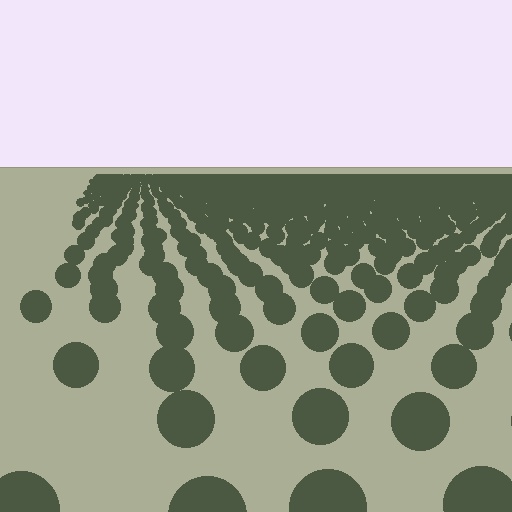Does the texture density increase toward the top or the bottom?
Density increases toward the top.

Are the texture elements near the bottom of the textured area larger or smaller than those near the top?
Larger. Near the bottom, elements are closer to the viewer and appear at a bigger on-screen size.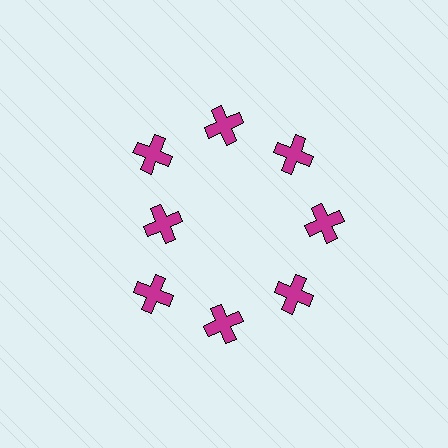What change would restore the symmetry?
The symmetry would be restored by moving it outward, back onto the ring so that all 8 crosses sit at equal angles and equal distance from the center.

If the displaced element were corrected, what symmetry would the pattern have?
It would have 8-fold rotational symmetry — the pattern would map onto itself every 45 degrees.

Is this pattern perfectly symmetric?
No. The 8 magenta crosses are arranged in a ring, but one element near the 9 o'clock position is pulled inward toward the center, breaking the 8-fold rotational symmetry.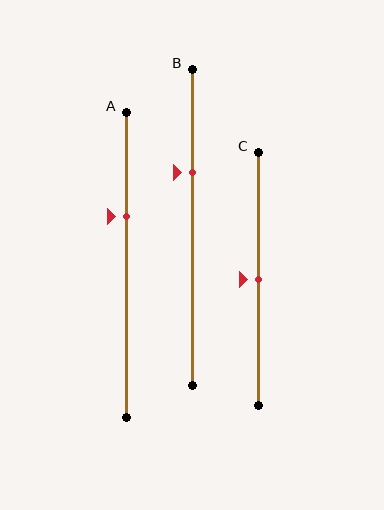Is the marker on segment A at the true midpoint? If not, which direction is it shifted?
No, the marker on segment A is shifted upward by about 16% of the segment length.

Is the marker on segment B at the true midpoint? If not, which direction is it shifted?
No, the marker on segment B is shifted upward by about 18% of the segment length.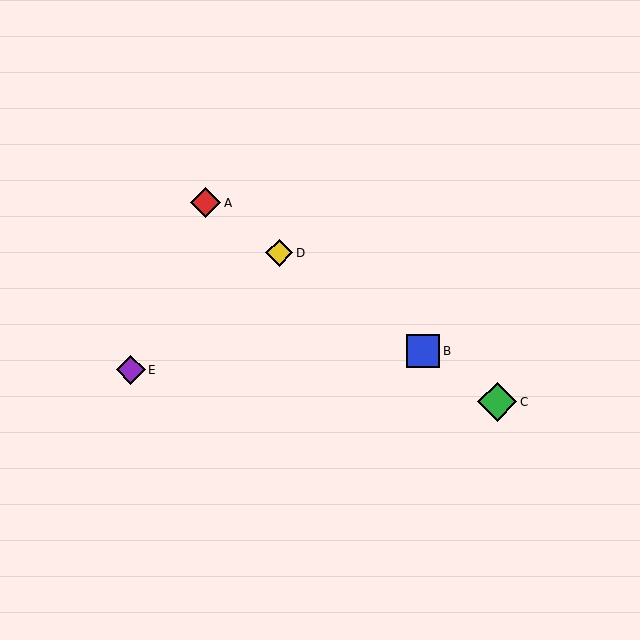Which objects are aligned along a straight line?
Objects A, B, C, D are aligned along a straight line.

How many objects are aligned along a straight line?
4 objects (A, B, C, D) are aligned along a straight line.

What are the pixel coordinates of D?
Object D is at (279, 253).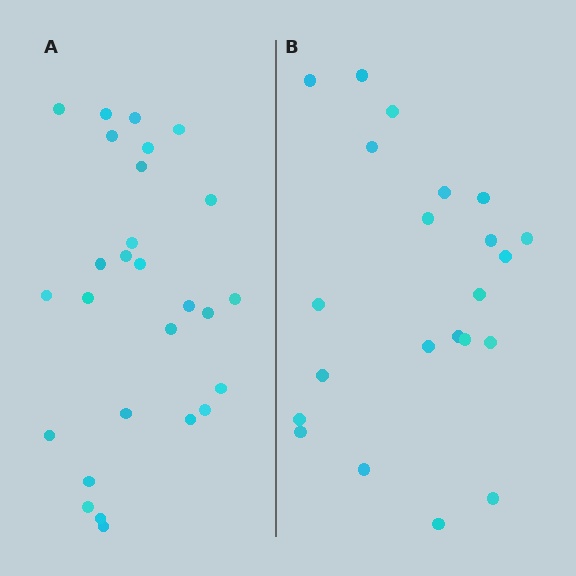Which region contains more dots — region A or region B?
Region A (the left region) has more dots.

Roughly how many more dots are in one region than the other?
Region A has about 5 more dots than region B.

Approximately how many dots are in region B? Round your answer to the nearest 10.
About 20 dots. (The exact count is 22, which rounds to 20.)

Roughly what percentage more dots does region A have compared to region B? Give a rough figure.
About 25% more.